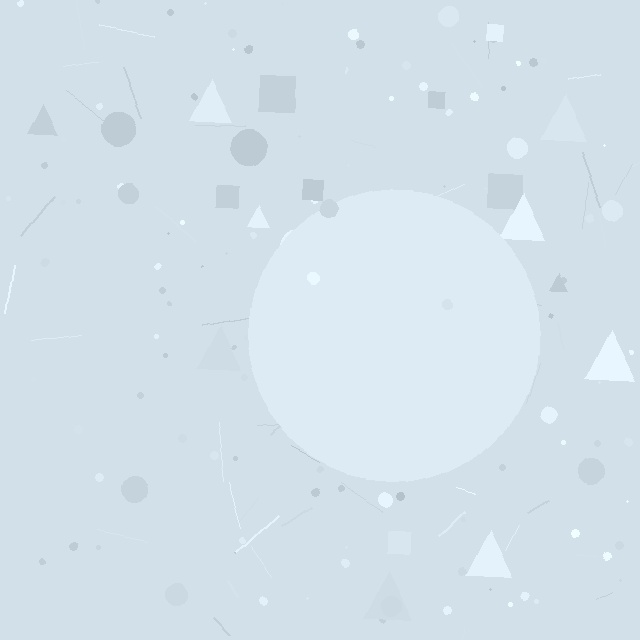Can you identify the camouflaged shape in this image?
The camouflaged shape is a circle.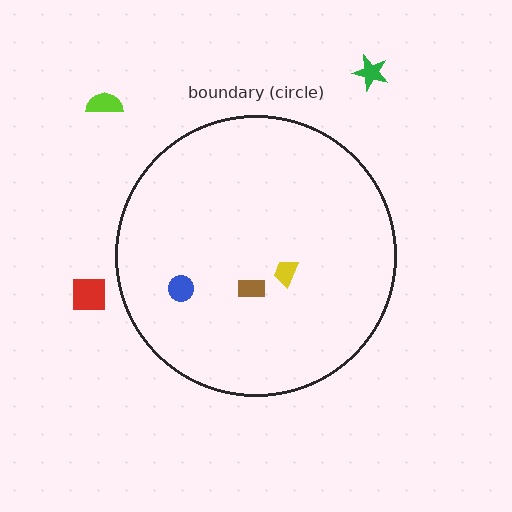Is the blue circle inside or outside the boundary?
Inside.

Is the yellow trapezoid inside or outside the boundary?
Inside.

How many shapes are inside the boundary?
3 inside, 3 outside.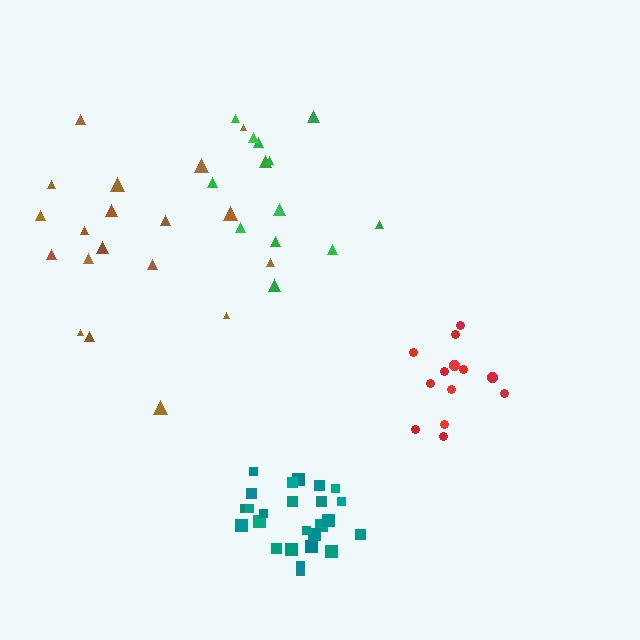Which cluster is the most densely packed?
Teal.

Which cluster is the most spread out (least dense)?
Green.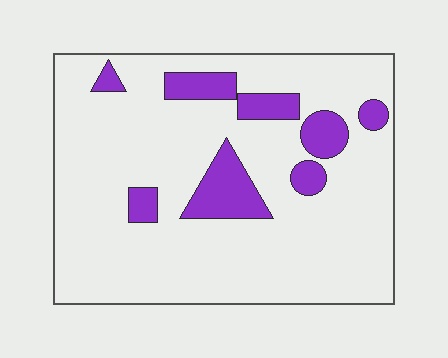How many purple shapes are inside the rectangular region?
8.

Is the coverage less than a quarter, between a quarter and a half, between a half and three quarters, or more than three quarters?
Less than a quarter.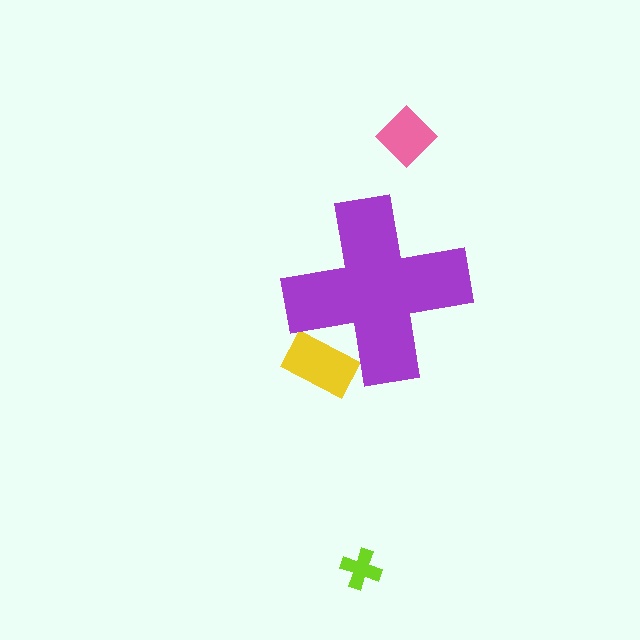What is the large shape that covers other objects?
A purple cross.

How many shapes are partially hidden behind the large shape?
1 shape is partially hidden.